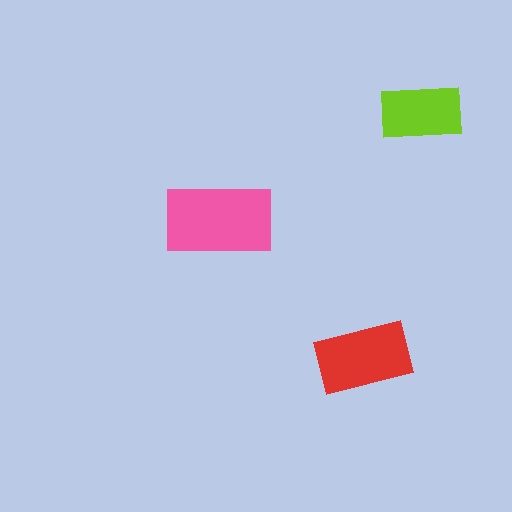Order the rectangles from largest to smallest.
the pink one, the red one, the lime one.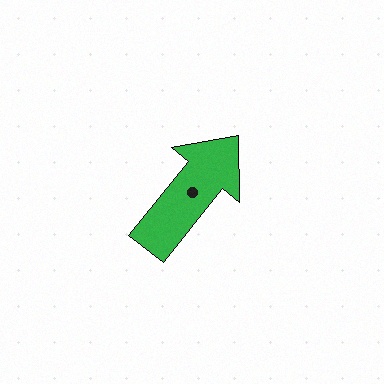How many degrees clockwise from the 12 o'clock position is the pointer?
Approximately 39 degrees.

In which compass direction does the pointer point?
Northeast.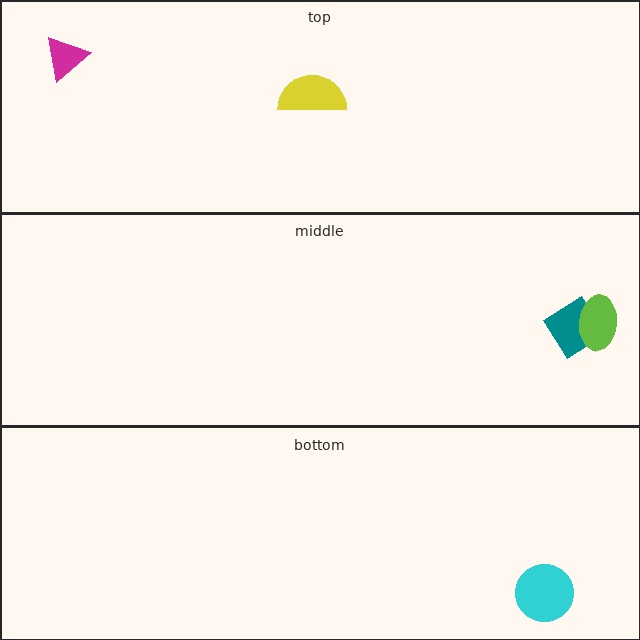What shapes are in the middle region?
The teal diamond, the lime ellipse.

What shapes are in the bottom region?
The cyan circle.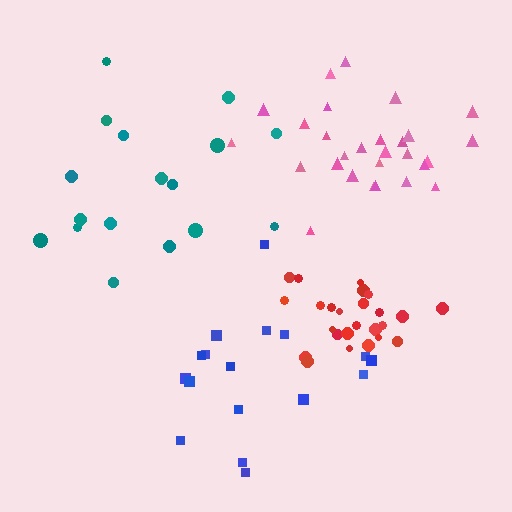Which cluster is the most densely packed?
Red.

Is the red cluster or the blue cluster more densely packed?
Red.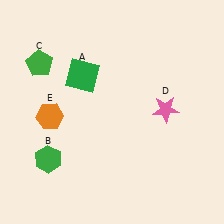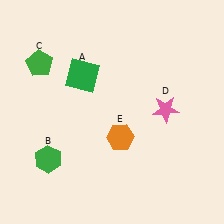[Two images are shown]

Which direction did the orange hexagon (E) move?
The orange hexagon (E) moved right.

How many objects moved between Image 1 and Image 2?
1 object moved between the two images.